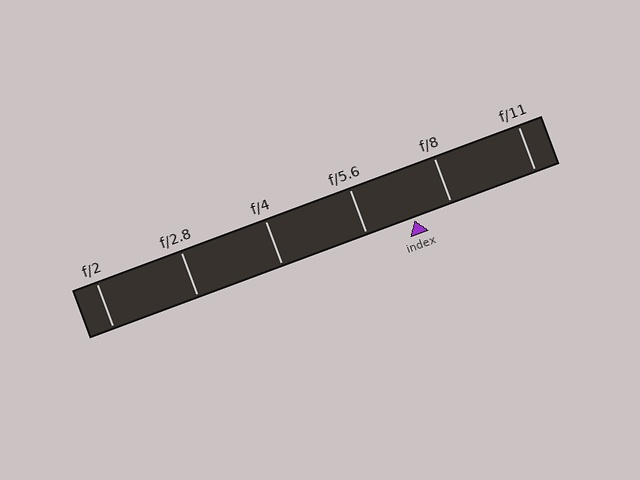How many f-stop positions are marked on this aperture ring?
There are 6 f-stop positions marked.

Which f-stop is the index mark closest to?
The index mark is closest to f/8.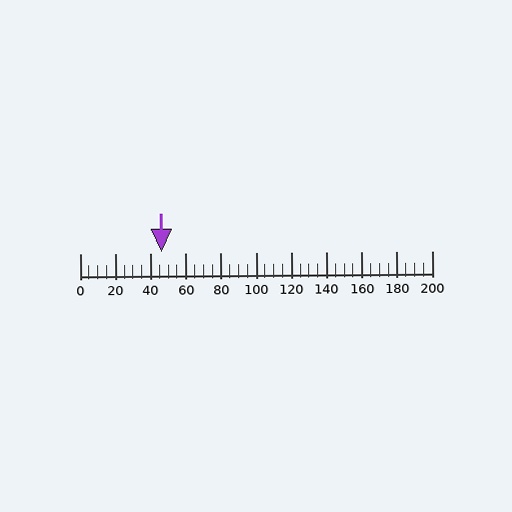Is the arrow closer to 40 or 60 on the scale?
The arrow is closer to 40.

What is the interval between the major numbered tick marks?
The major tick marks are spaced 20 units apart.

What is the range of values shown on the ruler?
The ruler shows values from 0 to 200.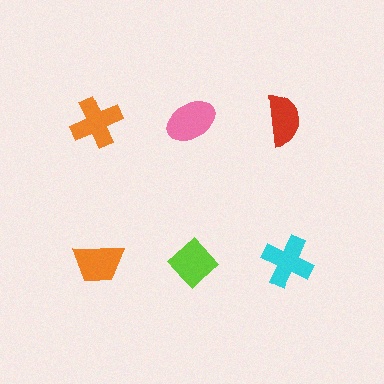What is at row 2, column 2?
A lime diamond.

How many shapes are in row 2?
3 shapes.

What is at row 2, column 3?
A cyan cross.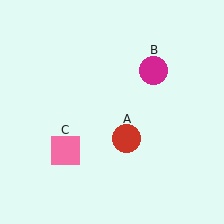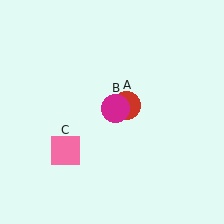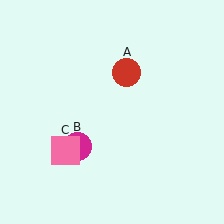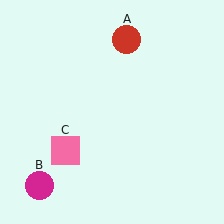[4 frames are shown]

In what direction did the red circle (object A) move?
The red circle (object A) moved up.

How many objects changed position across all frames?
2 objects changed position: red circle (object A), magenta circle (object B).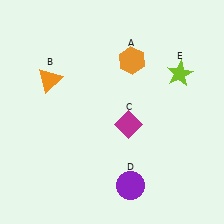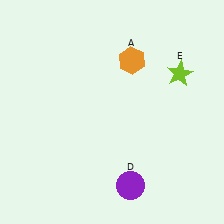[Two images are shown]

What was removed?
The magenta diamond (C), the orange triangle (B) were removed in Image 2.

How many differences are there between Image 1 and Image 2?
There are 2 differences between the two images.